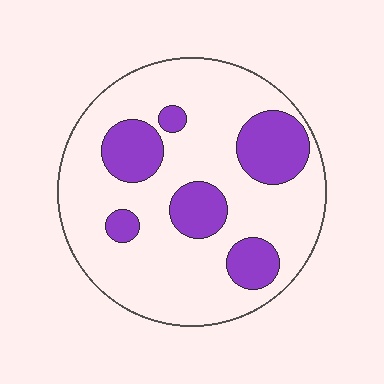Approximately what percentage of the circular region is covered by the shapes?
Approximately 25%.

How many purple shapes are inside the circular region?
6.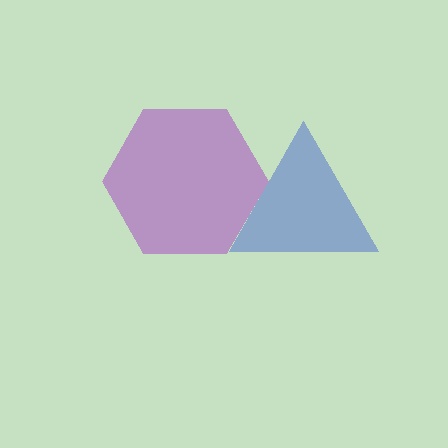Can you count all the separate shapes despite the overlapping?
Yes, there are 2 separate shapes.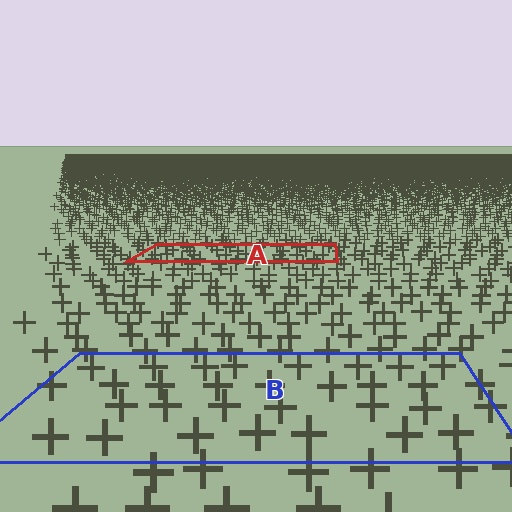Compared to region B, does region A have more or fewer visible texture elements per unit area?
Region A has more texture elements per unit area — they are packed more densely because it is farther away.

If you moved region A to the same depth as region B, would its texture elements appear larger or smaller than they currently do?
They would appear larger. At a closer depth, the same texture elements are projected at a bigger on-screen size.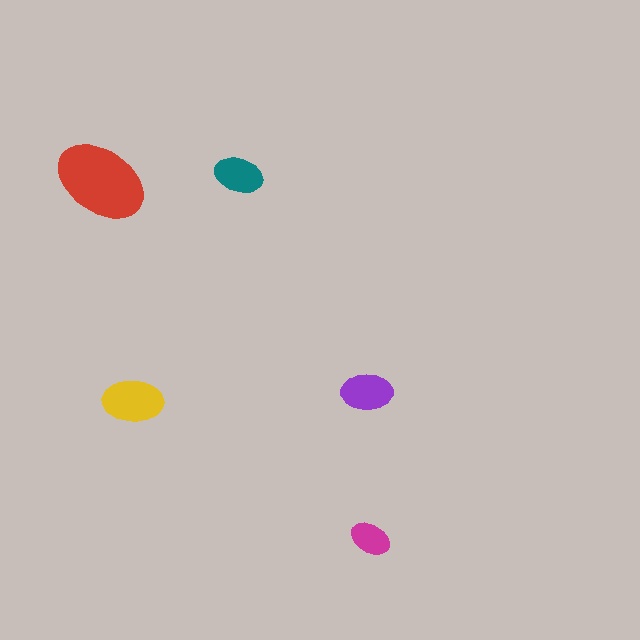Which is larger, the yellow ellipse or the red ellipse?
The red one.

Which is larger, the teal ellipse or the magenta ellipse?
The teal one.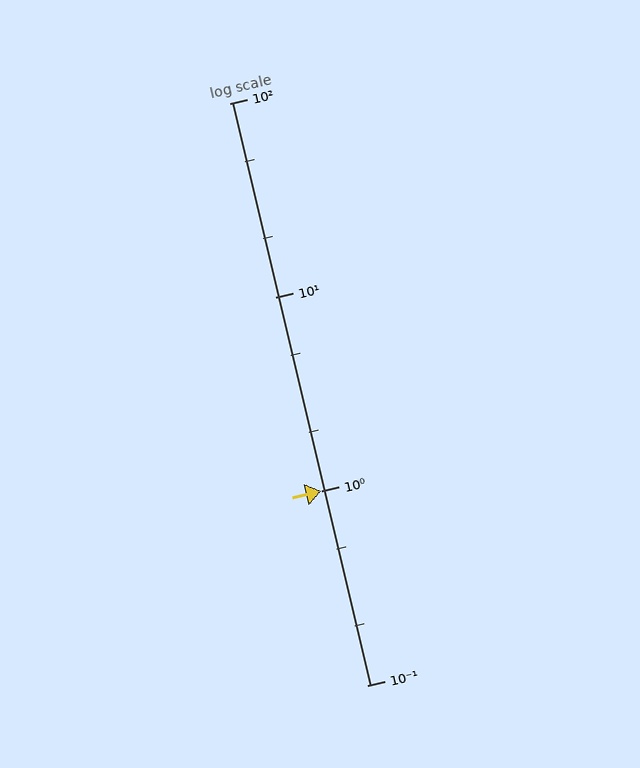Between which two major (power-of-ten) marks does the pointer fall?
The pointer is between 1 and 10.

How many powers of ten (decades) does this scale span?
The scale spans 3 decades, from 0.1 to 100.